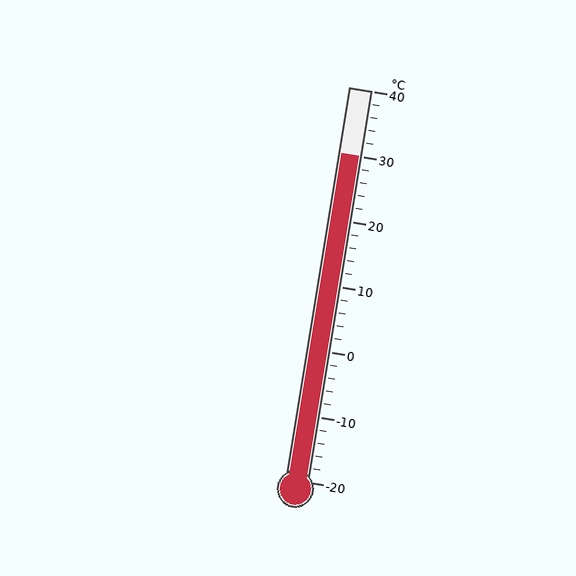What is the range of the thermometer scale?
The thermometer scale ranges from -20°C to 40°C.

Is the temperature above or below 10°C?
The temperature is above 10°C.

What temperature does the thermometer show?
The thermometer shows approximately 30°C.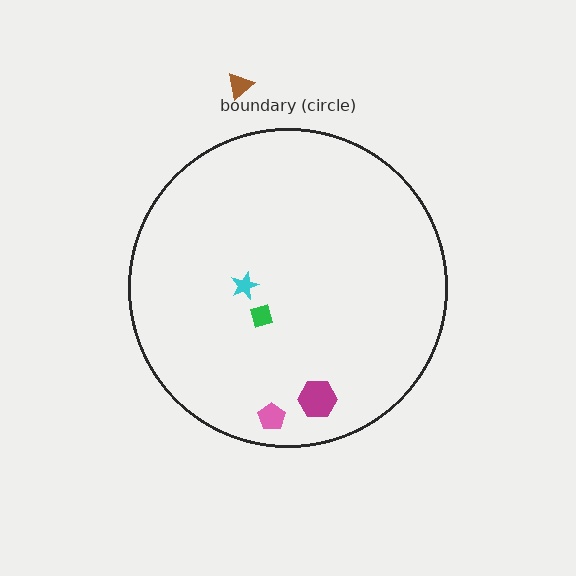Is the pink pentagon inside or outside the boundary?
Inside.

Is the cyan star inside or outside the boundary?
Inside.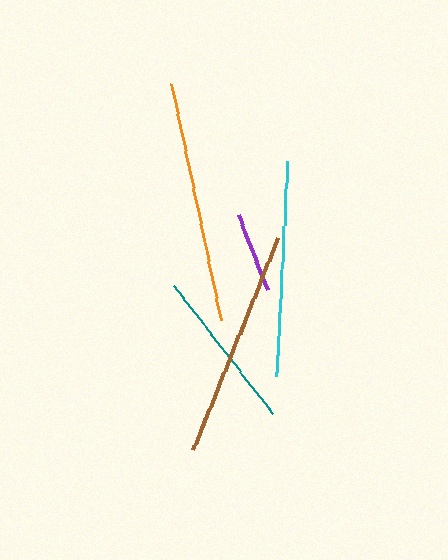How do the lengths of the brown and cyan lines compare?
The brown and cyan lines are approximately the same length.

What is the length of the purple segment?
The purple segment is approximately 80 pixels long.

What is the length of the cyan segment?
The cyan segment is approximately 216 pixels long.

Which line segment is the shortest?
The purple line is the shortest at approximately 80 pixels.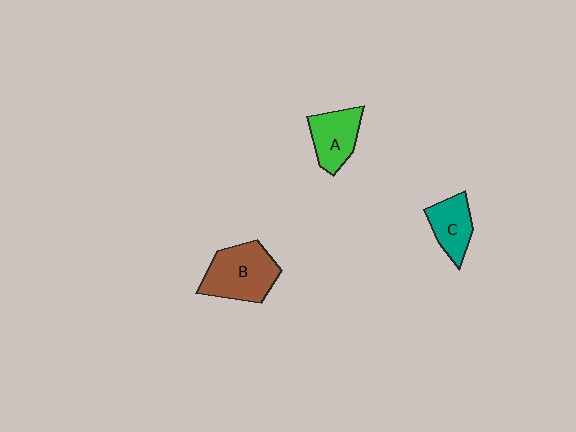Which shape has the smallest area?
Shape C (teal).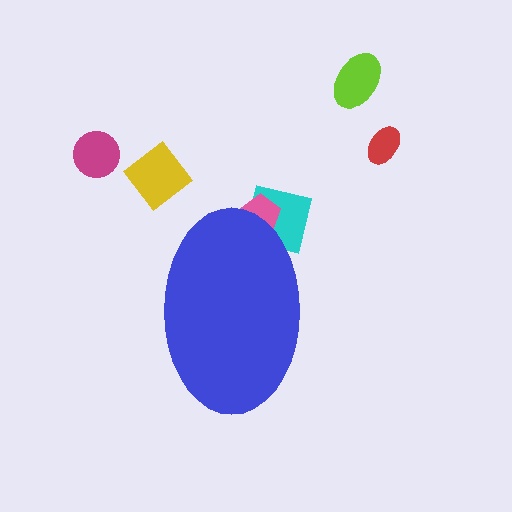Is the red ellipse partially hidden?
No, the red ellipse is fully visible.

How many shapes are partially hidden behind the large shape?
2 shapes are partially hidden.